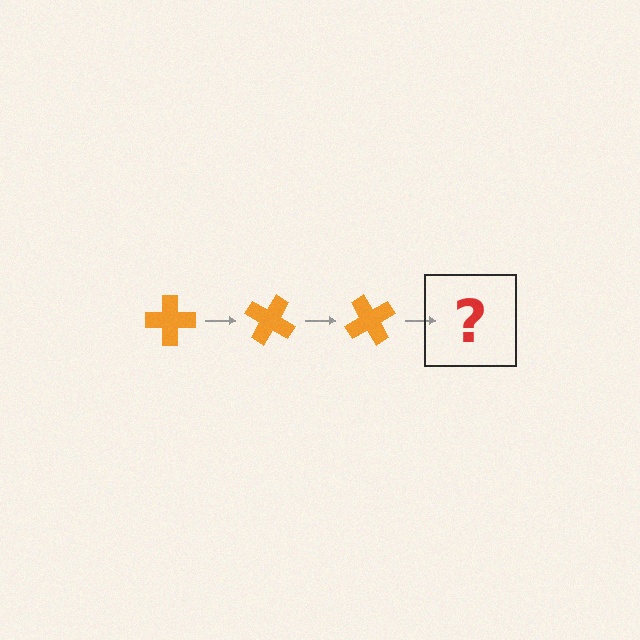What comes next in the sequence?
The next element should be an orange cross rotated 90 degrees.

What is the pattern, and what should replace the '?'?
The pattern is that the cross rotates 30 degrees each step. The '?' should be an orange cross rotated 90 degrees.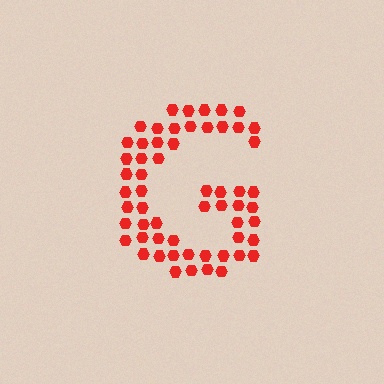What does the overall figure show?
The overall figure shows the letter G.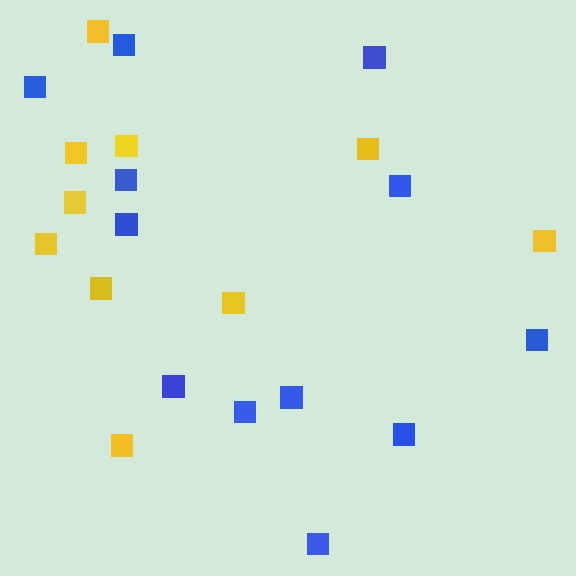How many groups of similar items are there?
There are 2 groups: one group of yellow squares (10) and one group of blue squares (12).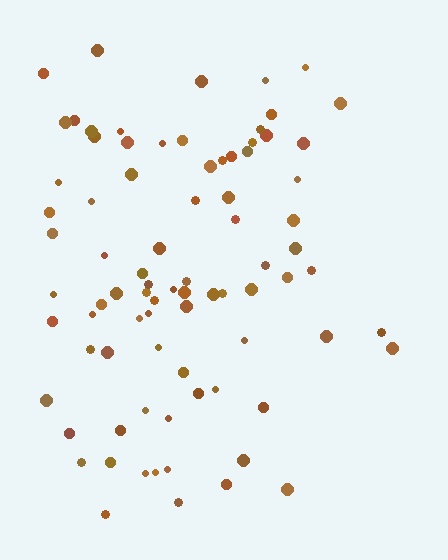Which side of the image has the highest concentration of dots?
The left.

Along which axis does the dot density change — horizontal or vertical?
Horizontal.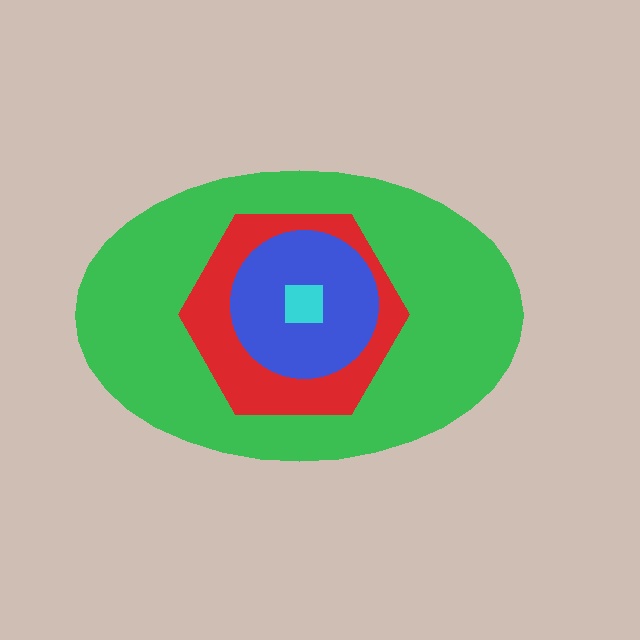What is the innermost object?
The cyan square.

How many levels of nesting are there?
4.